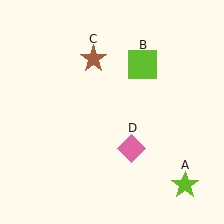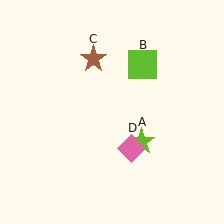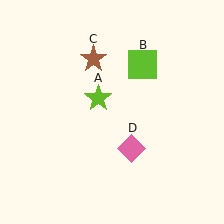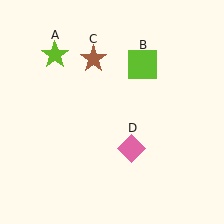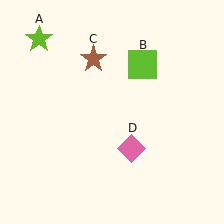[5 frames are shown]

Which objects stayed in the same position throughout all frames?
Lime square (object B) and brown star (object C) and pink diamond (object D) remained stationary.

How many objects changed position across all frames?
1 object changed position: lime star (object A).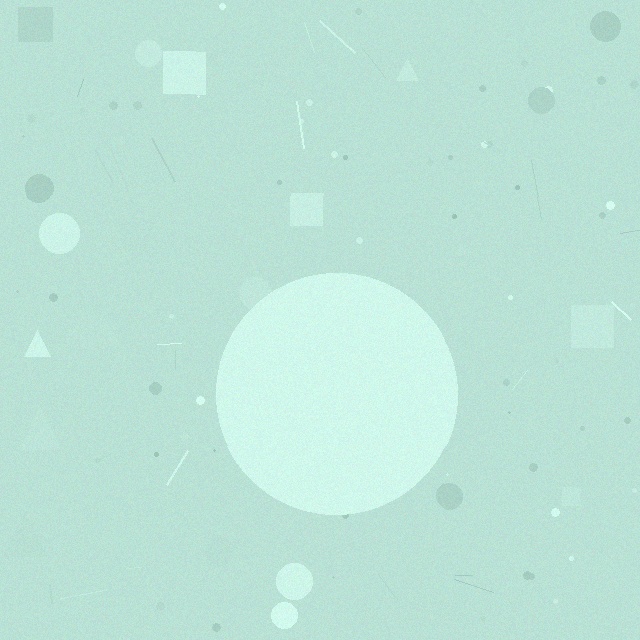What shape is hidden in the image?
A circle is hidden in the image.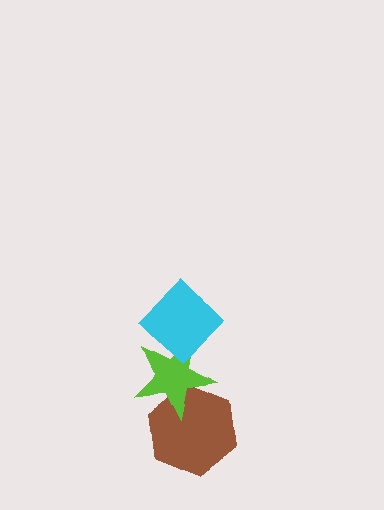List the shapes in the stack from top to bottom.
From top to bottom: the cyan diamond, the lime star, the brown hexagon.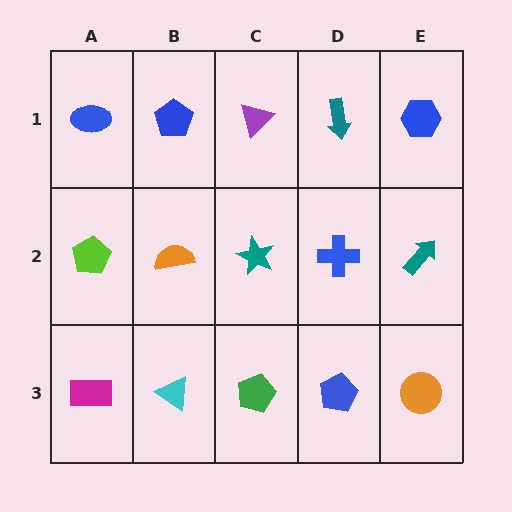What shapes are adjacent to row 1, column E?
A teal arrow (row 2, column E), a teal arrow (row 1, column D).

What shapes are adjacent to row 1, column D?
A blue cross (row 2, column D), a purple triangle (row 1, column C), a blue hexagon (row 1, column E).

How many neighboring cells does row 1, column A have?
2.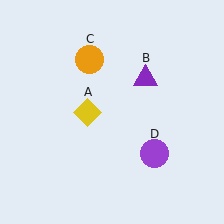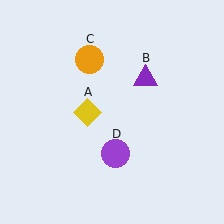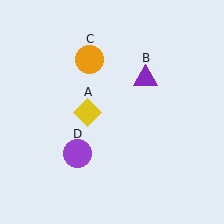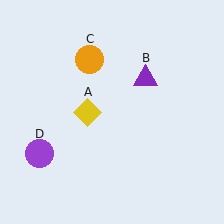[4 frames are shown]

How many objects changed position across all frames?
1 object changed position: purple circle (object D).